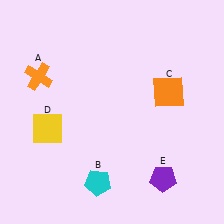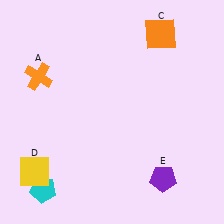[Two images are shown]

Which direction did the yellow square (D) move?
The yellow square (D) moved down.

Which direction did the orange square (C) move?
The orange square (C) moved up.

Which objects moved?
The objects that moved are: the cyan pentagon (B), the orange square (C), the yellow square (D).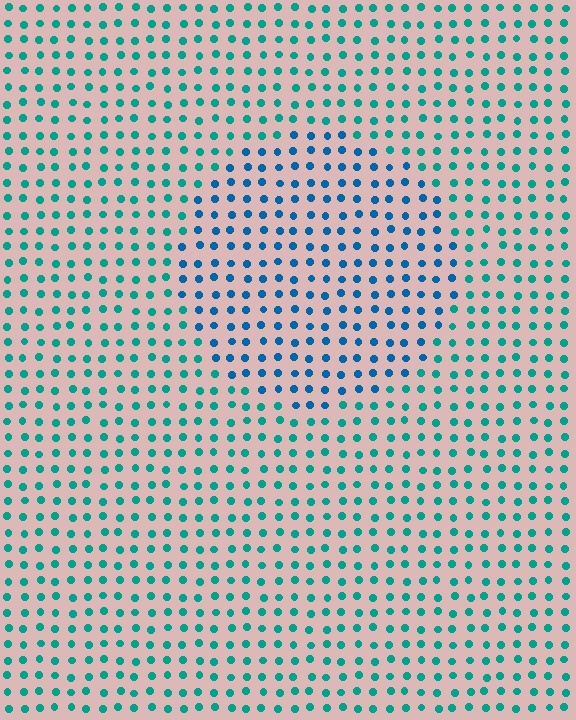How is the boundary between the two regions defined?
The boundary is defined purely by a slight shift in hue (about 31 degrees). Spacing, size, and orientation are identical on both sides.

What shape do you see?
I see a circle.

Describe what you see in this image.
The image is filled with small teal elements in a uniform arrangement. A circle-shaped region is visible where the elements are tinted to a slightly different hue, forming a subtle color boundary.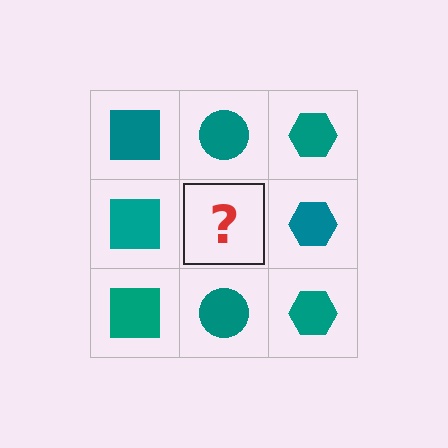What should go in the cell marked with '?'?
The missing cell should contain a teal circle.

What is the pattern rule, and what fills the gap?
The rule is that each column has a consistent shape. The gap should be filled with a teal circle.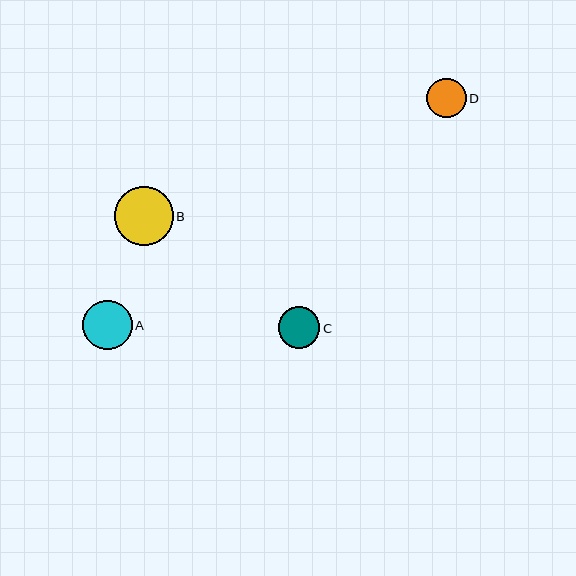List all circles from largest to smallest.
From largest to smallest: B, A, C, D.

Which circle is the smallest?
Circle D is the smallest with a size of approximately 40 pixels.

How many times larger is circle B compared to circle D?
Circle B is approximately 1.5 times the size of circle D.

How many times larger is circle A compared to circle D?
Circle A is approximately 1.3 times the size of circle D.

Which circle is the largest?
Circle B is the largest with a size of approximately 59 pixels.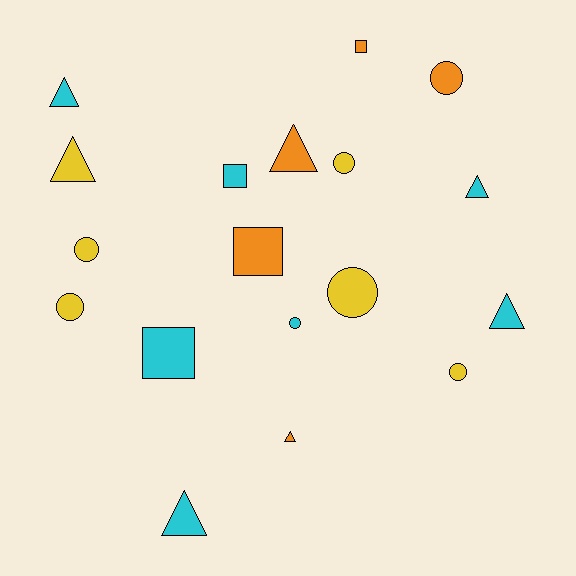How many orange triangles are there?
There are 2 orange triangles.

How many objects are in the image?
There are 18 objects.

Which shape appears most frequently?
Circle, with 7 objects.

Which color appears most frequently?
Cyan, with 7 objects.